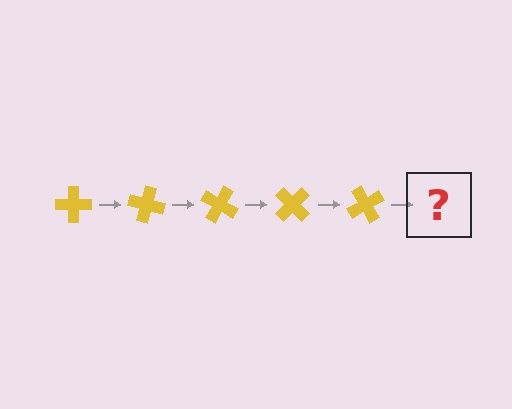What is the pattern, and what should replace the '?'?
The pattern is that the cross rotates 15 degrees each step. The '?' should be a yellow cross rotated 75 degrees.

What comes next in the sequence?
The next element should be a yellow cross rotated 75 degrees.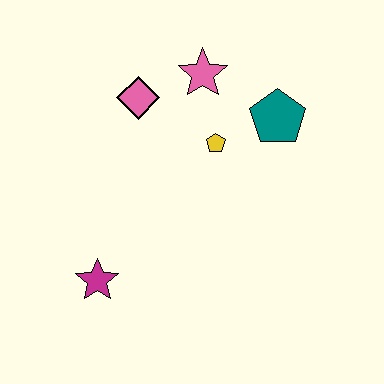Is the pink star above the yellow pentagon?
Yes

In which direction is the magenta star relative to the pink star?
The magenta star is below the pink star.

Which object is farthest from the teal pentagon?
The magenta star is farthest from the teal pentagon.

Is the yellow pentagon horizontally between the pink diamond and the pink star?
No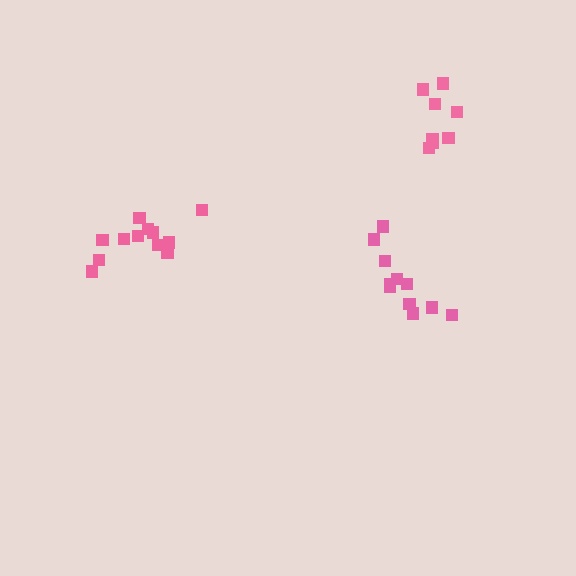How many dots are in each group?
Group 1: 8 dots, Group 2: 11 dots, Group 3: 12 dots (31 total).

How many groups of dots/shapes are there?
There are 3 groups.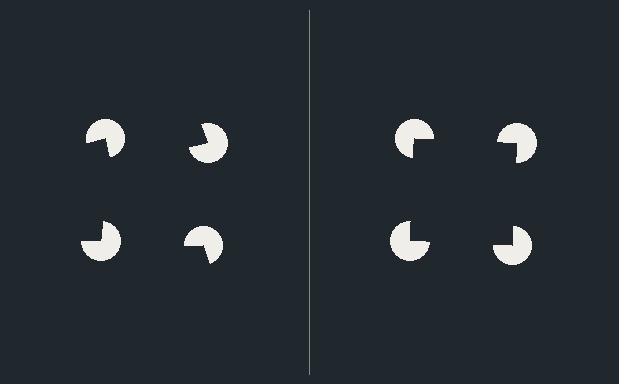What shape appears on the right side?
An illusory square.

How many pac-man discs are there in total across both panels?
8 — 4 on each side.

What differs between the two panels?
The pac-man discs are positioned identically on both sides; only the wedge orientations differ. On the right they align to a square; on the left they are misaligned.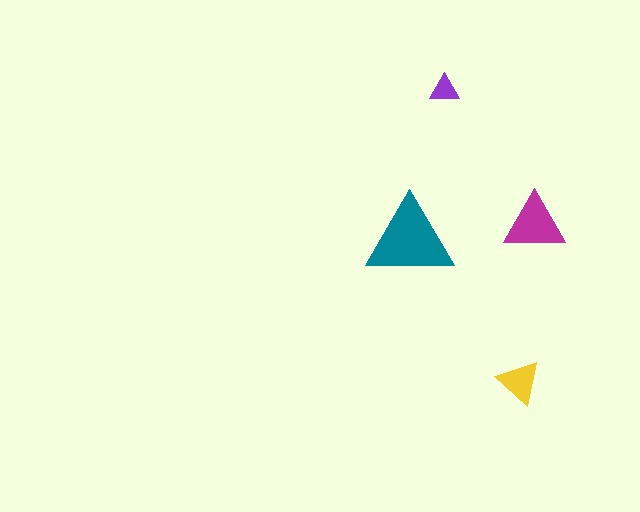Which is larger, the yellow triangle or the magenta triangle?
The magenta one.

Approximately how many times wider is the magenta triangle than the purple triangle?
About 2 times wider.